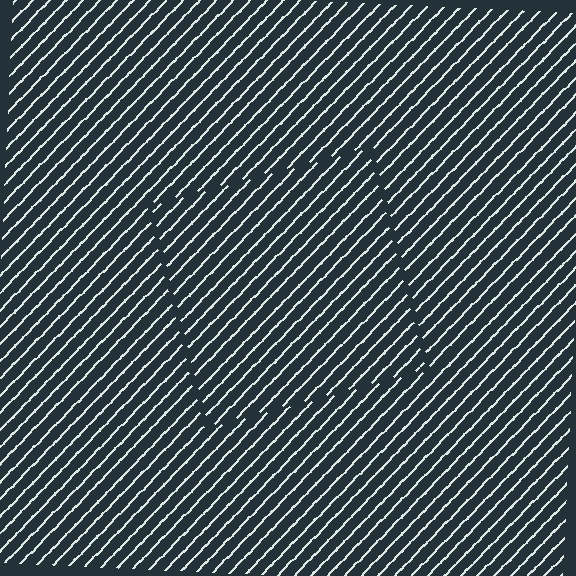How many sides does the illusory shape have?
4 sides — the line-ends trace a square.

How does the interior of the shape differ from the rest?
The interior of the shape contains the same grating, shifted by half a period — the contour is defined by the phase discontinuity where line-ends from the inner and outer gratings abut.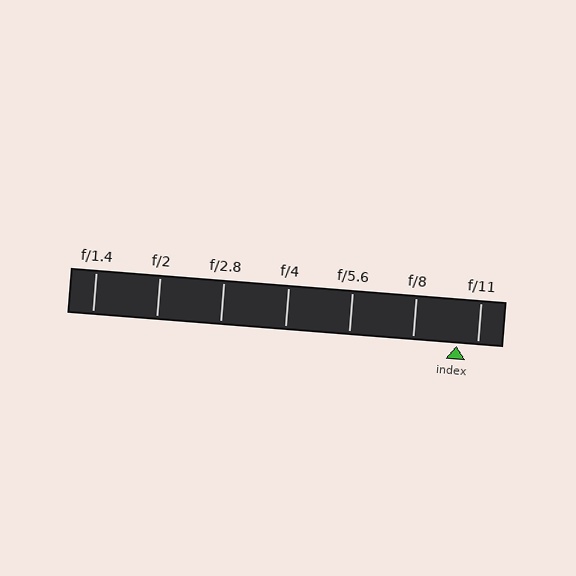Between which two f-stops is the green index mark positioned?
The index mark is between f/8 and f/11.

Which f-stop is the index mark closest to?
The index mark is closest to f/11.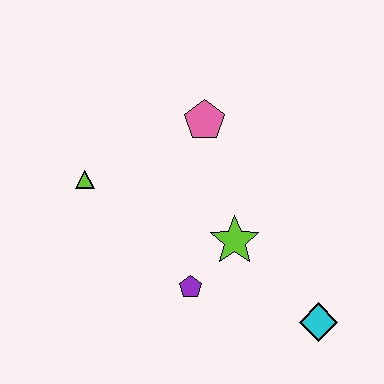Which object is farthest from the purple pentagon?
The pink pentagon is farthest from the purple pentagon.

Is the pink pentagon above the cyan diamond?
Yes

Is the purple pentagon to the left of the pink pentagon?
Yes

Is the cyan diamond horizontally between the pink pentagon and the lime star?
No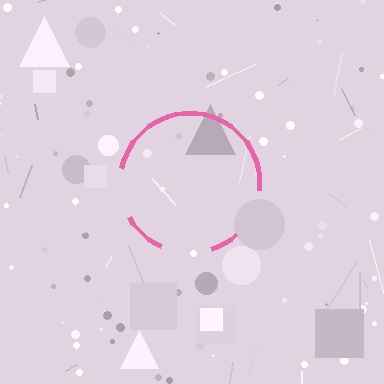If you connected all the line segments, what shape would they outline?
They would outline a circle.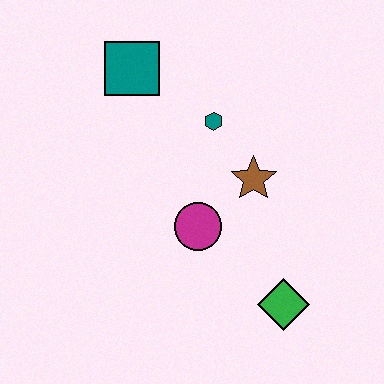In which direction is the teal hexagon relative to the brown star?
The teal hexagon is above the brown star.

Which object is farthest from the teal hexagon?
The green diamond is farthest from the teal hexagon.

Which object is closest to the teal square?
The teal hexagon is closest to the teal square.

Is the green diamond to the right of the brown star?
Yes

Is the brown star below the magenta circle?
No